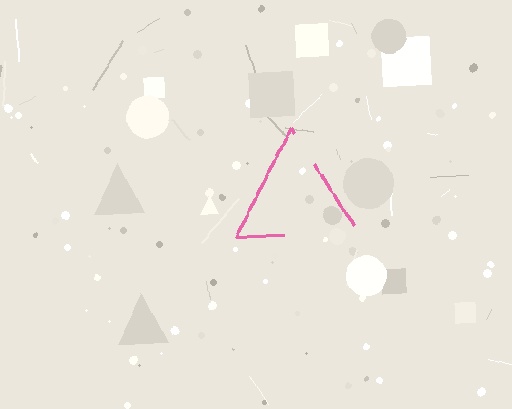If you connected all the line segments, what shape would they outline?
They would outline a triangle.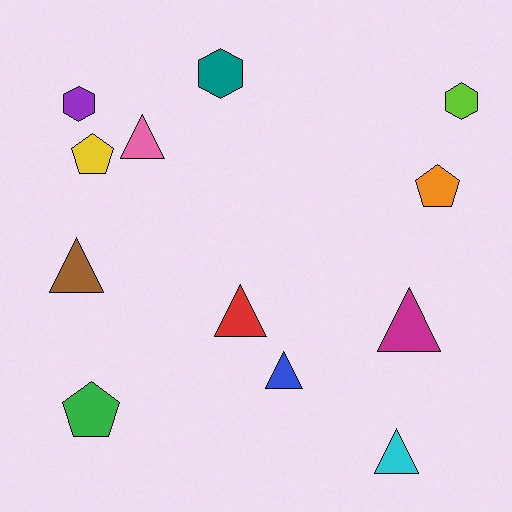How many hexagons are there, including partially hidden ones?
There are 3 hexagons.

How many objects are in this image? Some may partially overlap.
There are 12 objects.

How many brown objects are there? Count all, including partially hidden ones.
There is 1 brown object.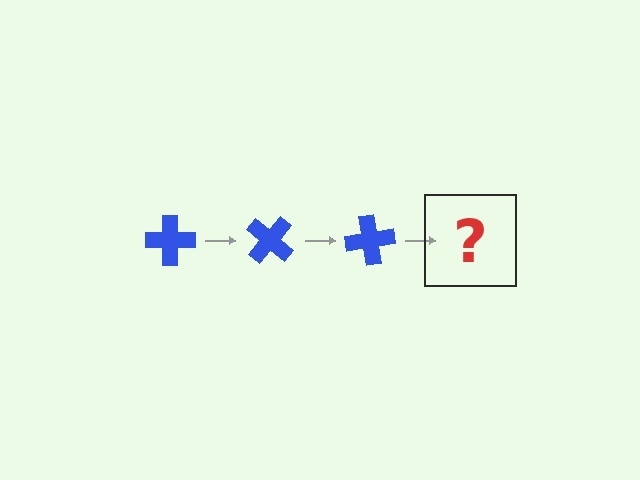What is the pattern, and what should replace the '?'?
The pattern is that the cross rotates 40 degrees each step. The '?' should be a blue cross rotated 120 degrees.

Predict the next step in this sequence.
The next step is a blue cross rotated 120 degrees.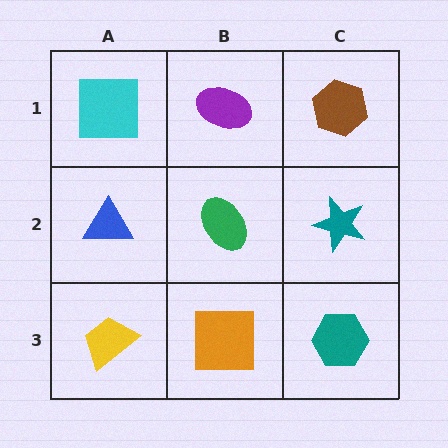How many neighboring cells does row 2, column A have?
3.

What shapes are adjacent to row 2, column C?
A brown hexagon (row 1, column C), a teal hexagon (row 3, column C), a green ellipse (row 2, column B).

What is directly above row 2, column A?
A cyan square.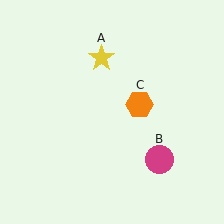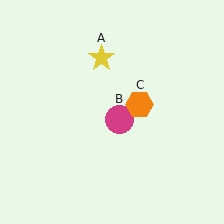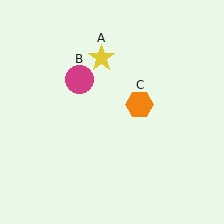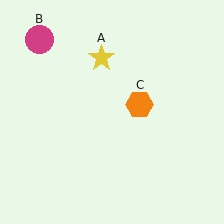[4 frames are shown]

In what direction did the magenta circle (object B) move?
The magenta circle (object B) moved up and to the left.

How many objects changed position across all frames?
1 object changed position: magenta circle (object B).